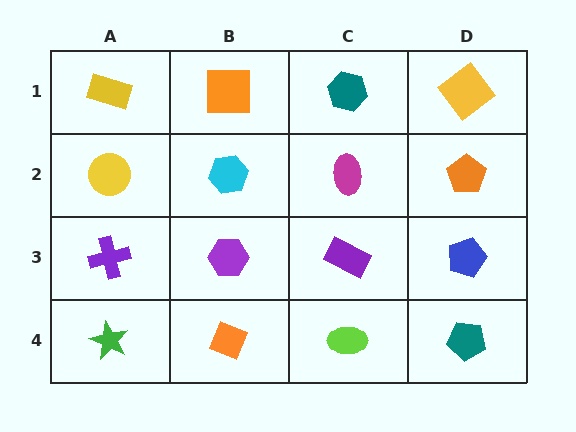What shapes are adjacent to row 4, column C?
A purple rectangle (row 3, column C), an orange diamond (row 4, column B), a teal pentagon (row 4, column D).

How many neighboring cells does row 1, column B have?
3.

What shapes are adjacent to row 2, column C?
A teal hexagon (row 1, column C), a purple rectangle (row 3, column C), a cyan hexagon (row 2, column B), an orange pentagon (row 2, column D).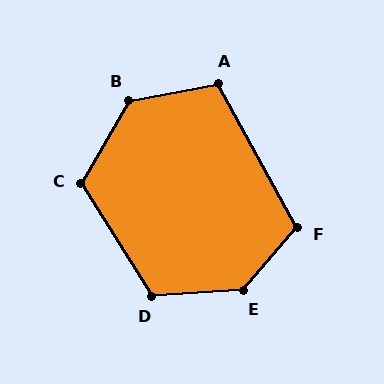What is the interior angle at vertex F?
Approximately 111 degrees (obtuse).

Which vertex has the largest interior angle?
E, at approximately 134 degrees.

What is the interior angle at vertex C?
Approximately 118 degrees (obtuse).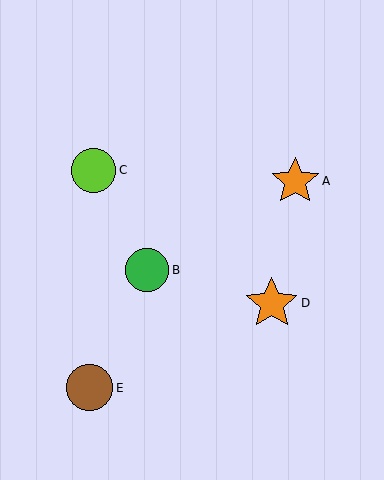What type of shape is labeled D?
Shape D is an orange star.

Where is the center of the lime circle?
The center of the lime circle is at (94, 170).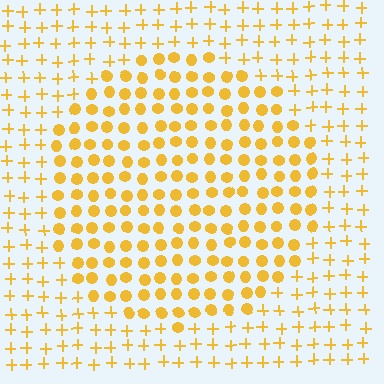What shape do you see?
I see a circle.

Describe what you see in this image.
The image is filled with small yellow elements arranged in a uniform grid. A circle-shaped region contains circles, while the surrounding area contains plus signs. The boundary is defined purely by the change in element shape.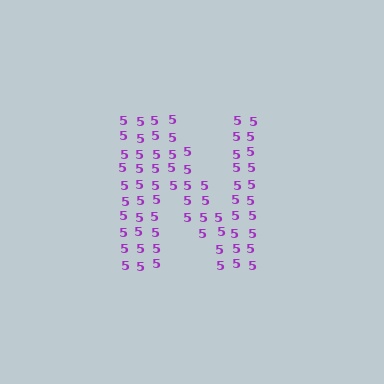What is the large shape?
The large shape is the letter N.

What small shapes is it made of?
It is made of small digit 5's.